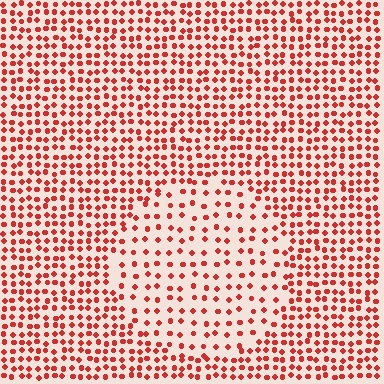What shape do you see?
I see a circle.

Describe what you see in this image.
The image contains small red elements arranged at two different densities. A circle-shaped region is visible where the elements are less densely packed than the surrounding area.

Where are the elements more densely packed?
The elements are more densely packed outside the circle boundary.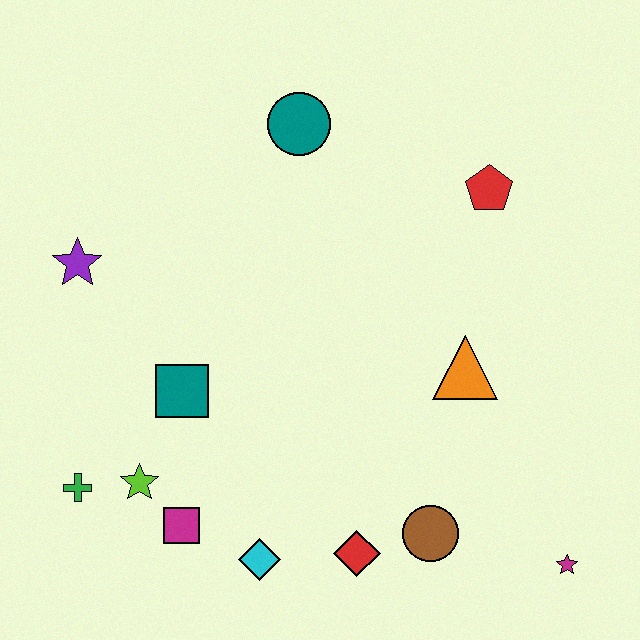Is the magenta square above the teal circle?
No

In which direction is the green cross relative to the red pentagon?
The green cross is to the left of the red pentagon.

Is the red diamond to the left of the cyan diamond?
No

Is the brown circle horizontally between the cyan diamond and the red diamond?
No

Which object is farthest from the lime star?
The red pentagon is farthest from the lime star.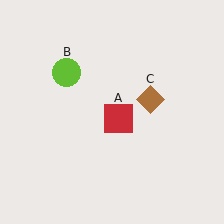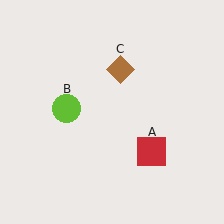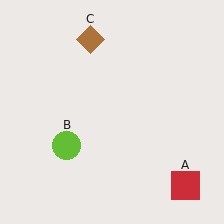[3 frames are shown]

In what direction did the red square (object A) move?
The red square (object A) moved down and to the right.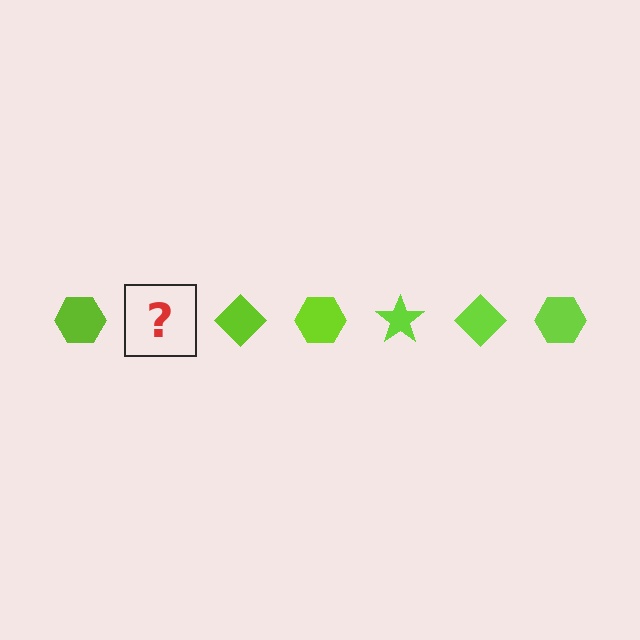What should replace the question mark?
The question mark should be replaced with a lime star.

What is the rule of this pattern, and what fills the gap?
The rule is that the pattern cycles through hexagon, star, diamond shapes in lime. The gap should be filled with a lime star.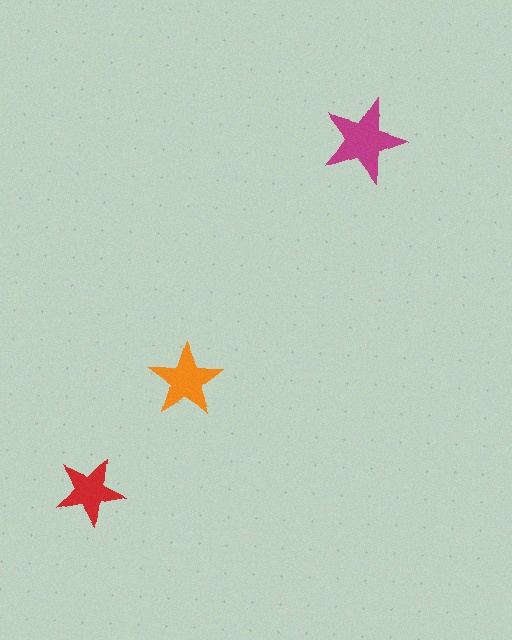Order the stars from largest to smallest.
the magenta one, the orange one, the red one.